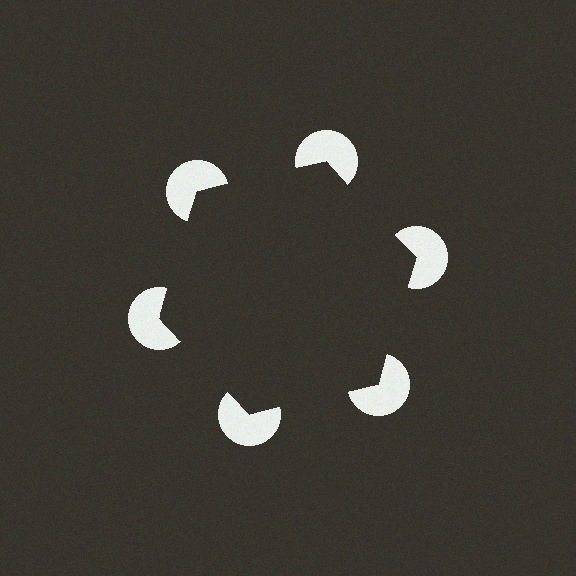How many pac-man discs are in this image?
There are 6 — one at each vertex of the illusory hexagon.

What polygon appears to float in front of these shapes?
An illusory hexagon — its edges are inferred from the aligned wedge cuts in the pac-man discs, not physically drawn.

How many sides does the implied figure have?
6 sides.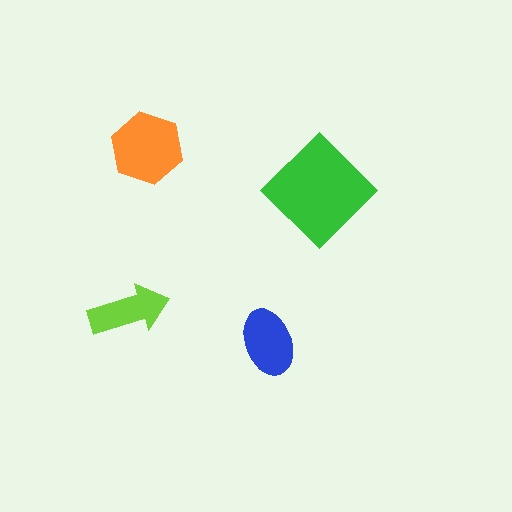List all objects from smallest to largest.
The lime arrow, the blue ellipse, the orange hexagon, the green diamond.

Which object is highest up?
The orange hexagon is topmost.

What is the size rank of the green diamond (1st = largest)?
1st.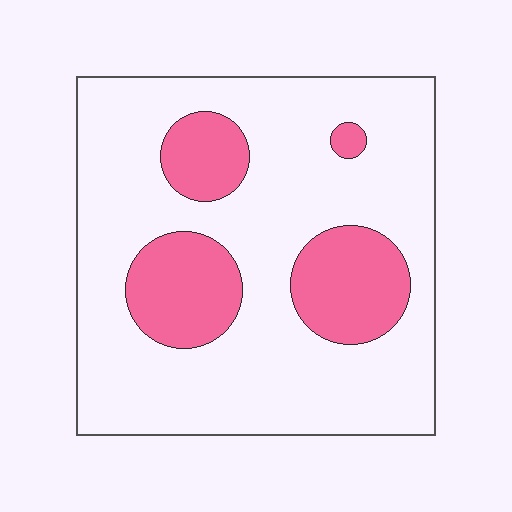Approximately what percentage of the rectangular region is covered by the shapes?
Approximately 25%.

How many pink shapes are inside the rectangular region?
4.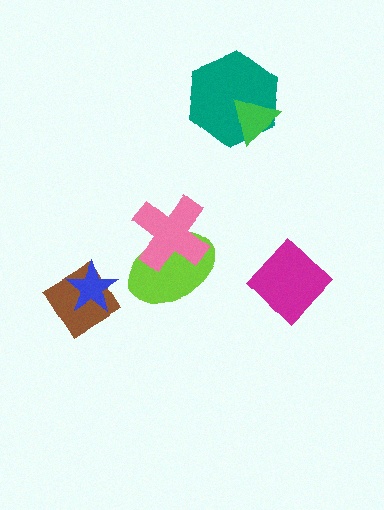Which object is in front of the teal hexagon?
The green triangle is in front of the teal hexagon.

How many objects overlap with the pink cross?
1 object overlaps with the pink cross.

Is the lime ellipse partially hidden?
Yes, it is partially covered by another shape.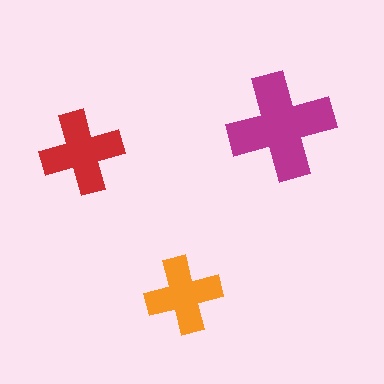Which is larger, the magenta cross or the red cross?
The magenta one.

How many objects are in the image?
There are 3 objects in the image.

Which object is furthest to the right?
The magenta cross is rightmost.